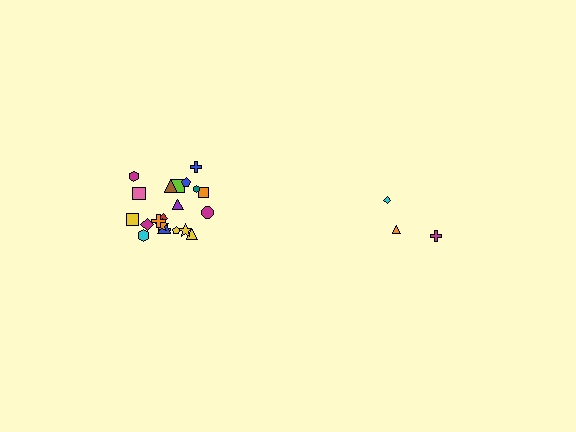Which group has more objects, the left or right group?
The left group.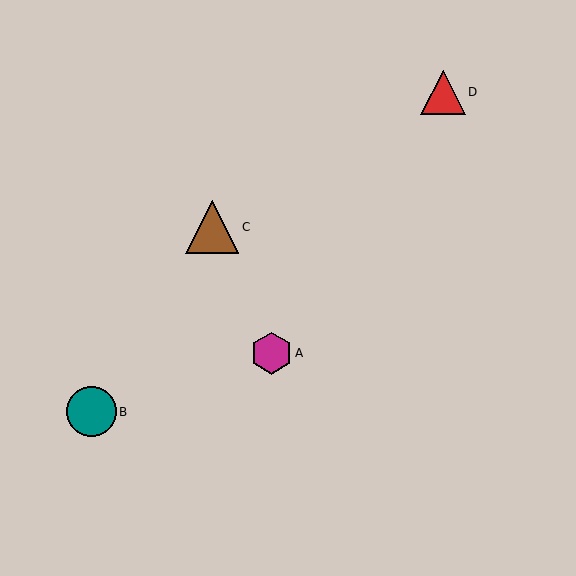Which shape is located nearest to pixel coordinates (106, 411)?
The teal circle (labeled B) at (92, 412) is nearest to that location.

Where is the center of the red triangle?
The center of the red triangle is at (443, 92).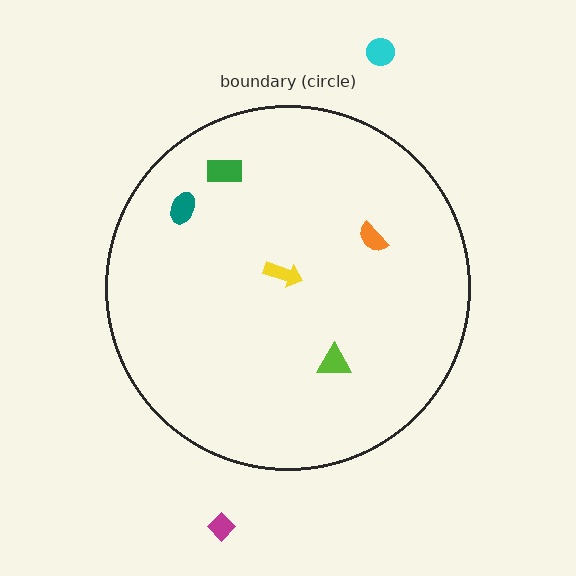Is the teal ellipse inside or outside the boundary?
Inside.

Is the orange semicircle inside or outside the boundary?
Inside.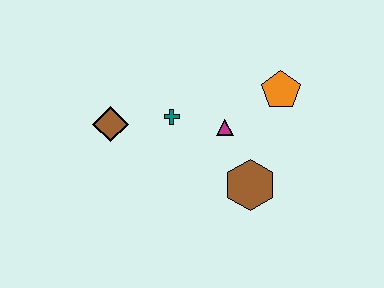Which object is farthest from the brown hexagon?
The brown diamond is farthest from the brown hexagon.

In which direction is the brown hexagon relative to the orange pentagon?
The brown hexagon is below the orange pentagon.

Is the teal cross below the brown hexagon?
No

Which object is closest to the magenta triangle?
The teal cross is closest to the magenta triangle.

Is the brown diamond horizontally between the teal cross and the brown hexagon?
No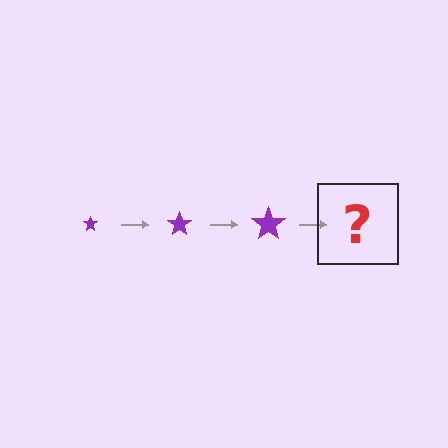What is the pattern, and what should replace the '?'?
The pattern is that the star gets progressively larger each step. The '?' should be a purple star, larger than the previous one.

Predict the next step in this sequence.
The next step is a purple star, larger than the previous one.